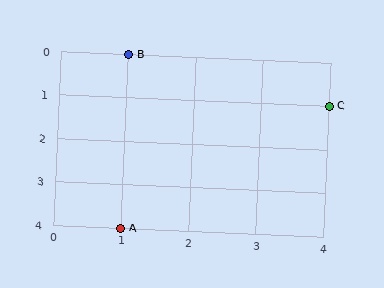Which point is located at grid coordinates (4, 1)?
Point C is at (4, 1).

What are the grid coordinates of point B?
Point B is at grid coordinates (1, 0).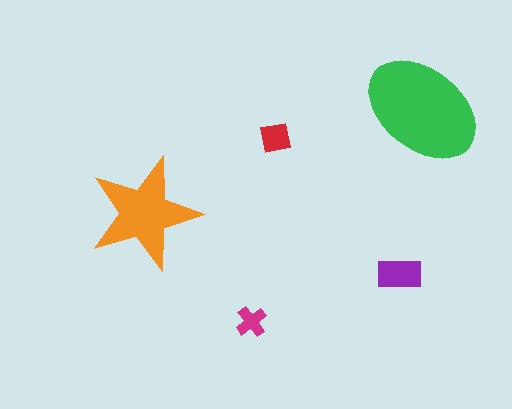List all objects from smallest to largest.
The magenta cross, the red square, the purple rectangle, the orange star, the green ellipse.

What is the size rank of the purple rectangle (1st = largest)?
3rd.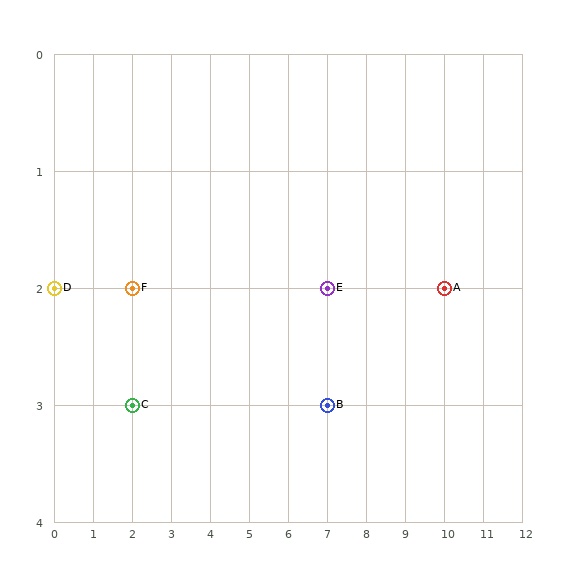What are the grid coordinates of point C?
Point C is at grid coordinates (2, 3).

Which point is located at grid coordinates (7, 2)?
Point E is at (7, 2).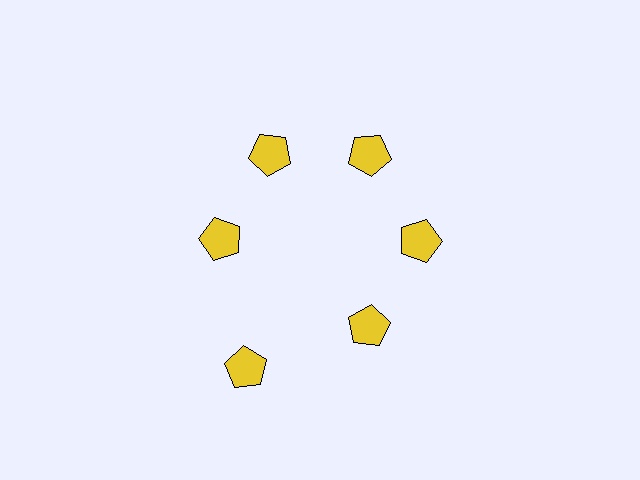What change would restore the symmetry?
The symmetry would be restored by moving it inward, back onto the ring so that all 6 pentagons sit at equal angles and equal distance from the center.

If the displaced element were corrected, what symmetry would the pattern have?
It would have 6-fold rotational symmetry — the pattern would map onto itself every 60 degrees.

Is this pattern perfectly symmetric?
No. The 6 yellow pentagons are arranged in a ring, but one element near the 7 o'clock position is pushed outward from the center, breaking the 6-fold rotational symmetry.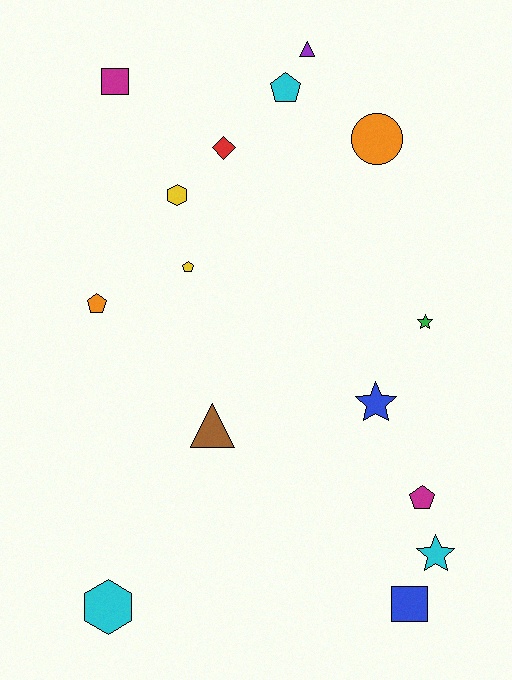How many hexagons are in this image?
There are 2 hexagons.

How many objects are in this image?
There are 15 objects.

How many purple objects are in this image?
There is 1 purple object.